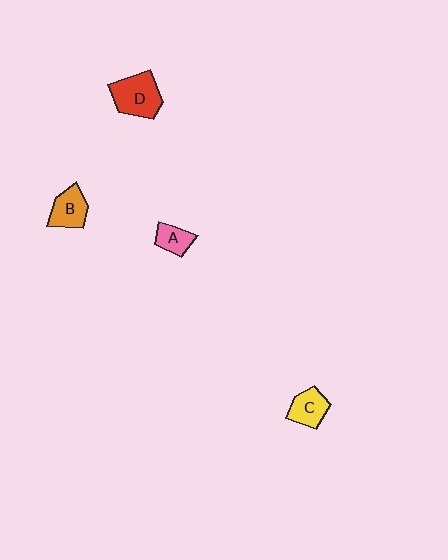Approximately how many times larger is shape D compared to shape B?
Approximately 1.4 times.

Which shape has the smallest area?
Shape A (pink).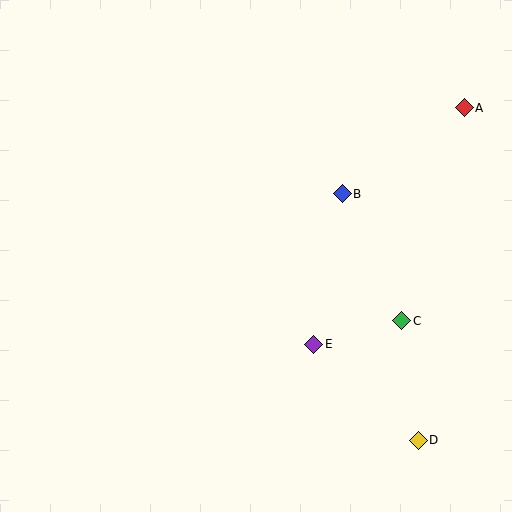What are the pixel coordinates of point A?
Point A is at (464, 108).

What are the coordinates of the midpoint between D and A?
The midpoint between D and A is at (441, 274).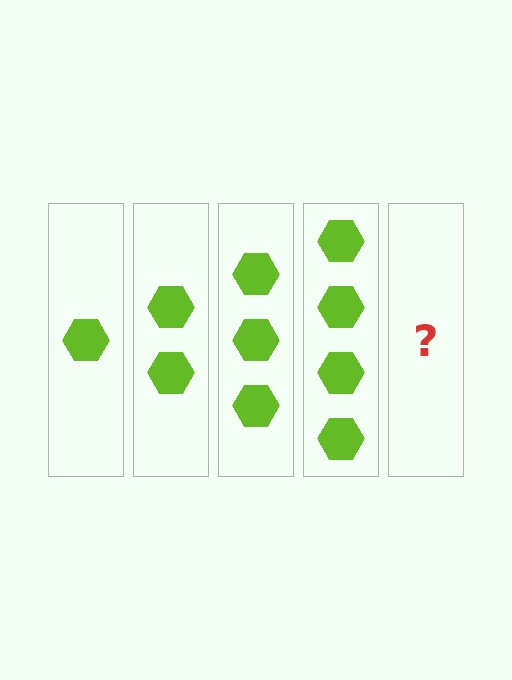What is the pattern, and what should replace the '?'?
The pattern is that each step adds one more hexagon. The '?' should be 5 hexagons.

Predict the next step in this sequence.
The next step is 5 hexagons.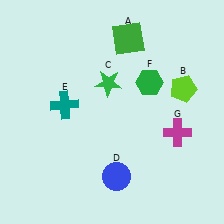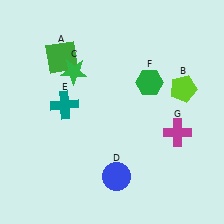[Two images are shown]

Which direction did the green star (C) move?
The green star (C) moved left.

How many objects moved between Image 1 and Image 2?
2 objects moved between the two images.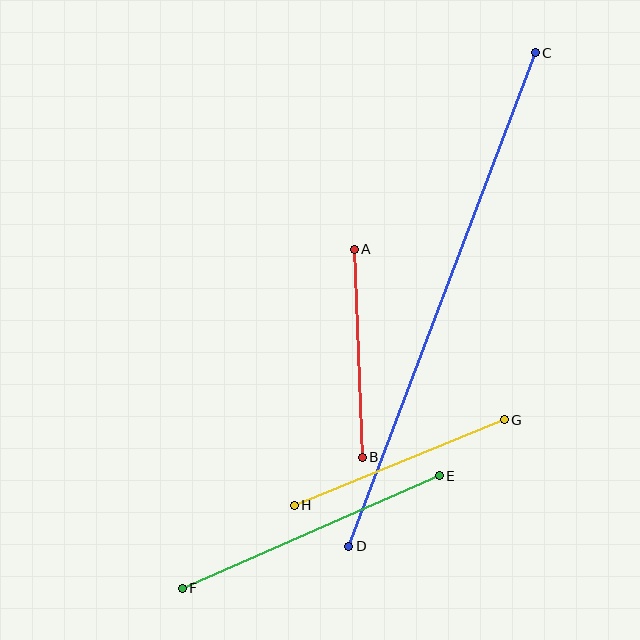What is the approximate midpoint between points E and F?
The midpoint is at approximately (311, 532) pixels.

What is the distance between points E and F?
The distance is approximately 280 pixels.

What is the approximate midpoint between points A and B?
The midpoint is at approximately (358, 353) pixels.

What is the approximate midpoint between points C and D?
The midpoint is at approximately (442, 300) pixels.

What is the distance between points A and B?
The distance is approximately 208 pixels.